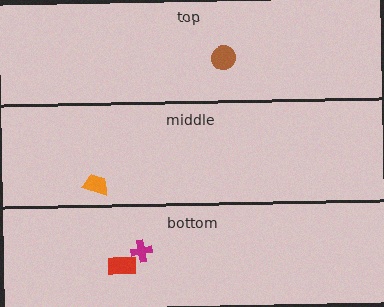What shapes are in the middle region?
The orange trapezoid.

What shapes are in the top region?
The brown circle.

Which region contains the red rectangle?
The bottom region.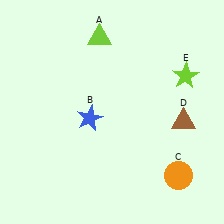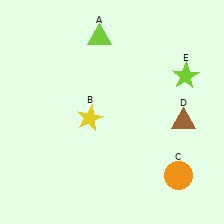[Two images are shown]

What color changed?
The star (B) changed from blue in Image 1 to yellow in Image 2.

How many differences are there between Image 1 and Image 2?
There is 1 difference between the two images.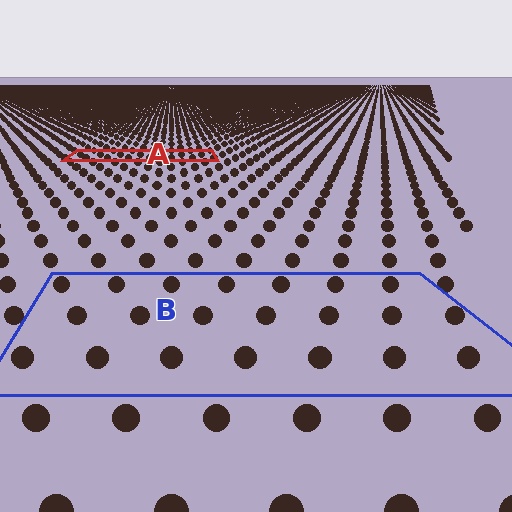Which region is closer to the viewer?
Region B is closer. The texture elements there are larger and more spread out.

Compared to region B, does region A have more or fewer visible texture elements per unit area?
Region A has more texture elements per unit area — they are packed more densely because it is farther away.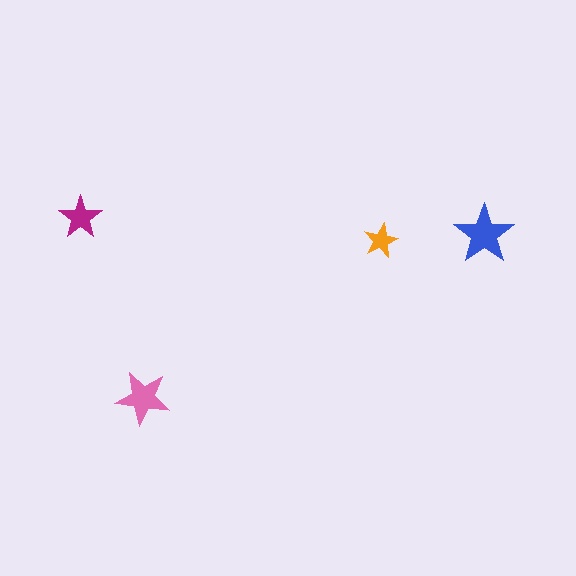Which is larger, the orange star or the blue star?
The blue one.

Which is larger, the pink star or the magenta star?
The pink one.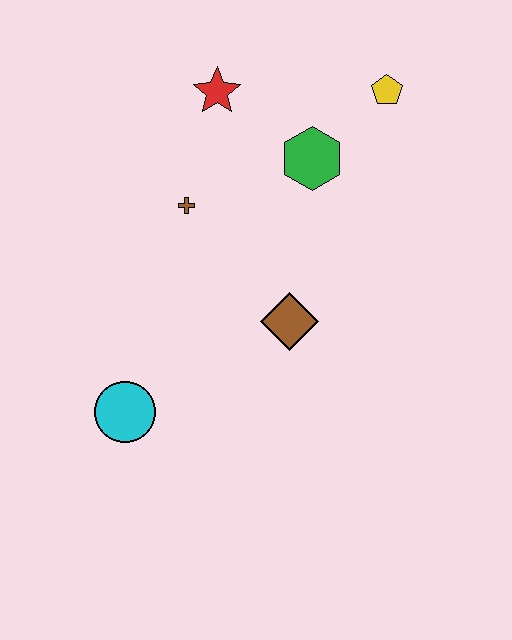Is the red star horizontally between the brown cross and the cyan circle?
No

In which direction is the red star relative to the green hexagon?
The red star is to the left of the green hexagon.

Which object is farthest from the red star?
The cyan circle is farthest from the red star.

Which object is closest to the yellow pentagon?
The green hexagon is closest to the yellow pentagon.